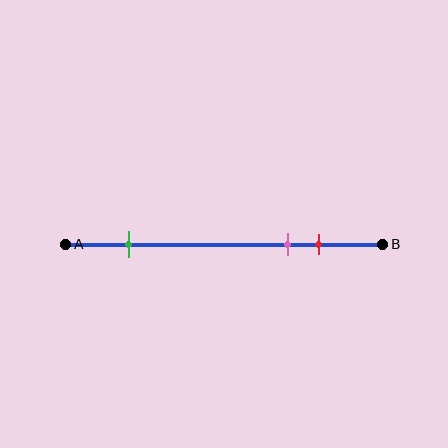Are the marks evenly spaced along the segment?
No, the marks are not evenly spaced.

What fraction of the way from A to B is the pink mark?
The pink mark is approximately 70% (0.7) of the way from A to B.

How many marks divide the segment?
There are 3 marks dividing the segment.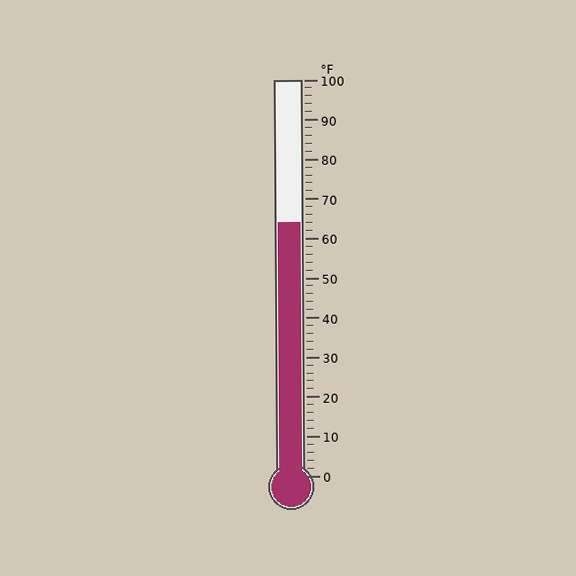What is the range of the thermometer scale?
The thermometer scale ranges from 0°F to 100°F.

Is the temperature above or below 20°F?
The temperature is above 20°F.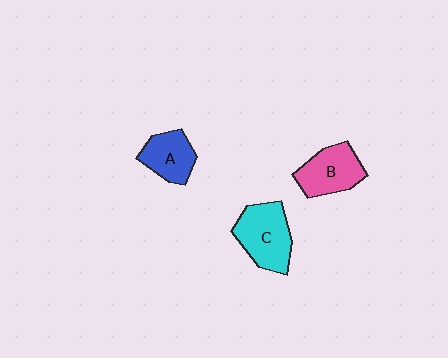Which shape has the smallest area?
Shape A (blue).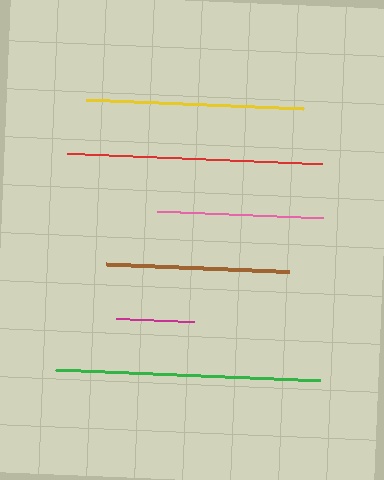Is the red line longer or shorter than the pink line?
The red line is longer than the pink line.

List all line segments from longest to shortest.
From longest to shortest: green, red, yellow, brown, pink, magenta.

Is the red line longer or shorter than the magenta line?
The red line is longer than the magenta line.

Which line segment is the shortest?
The magenta line is the shortest at approximately 78 pixels.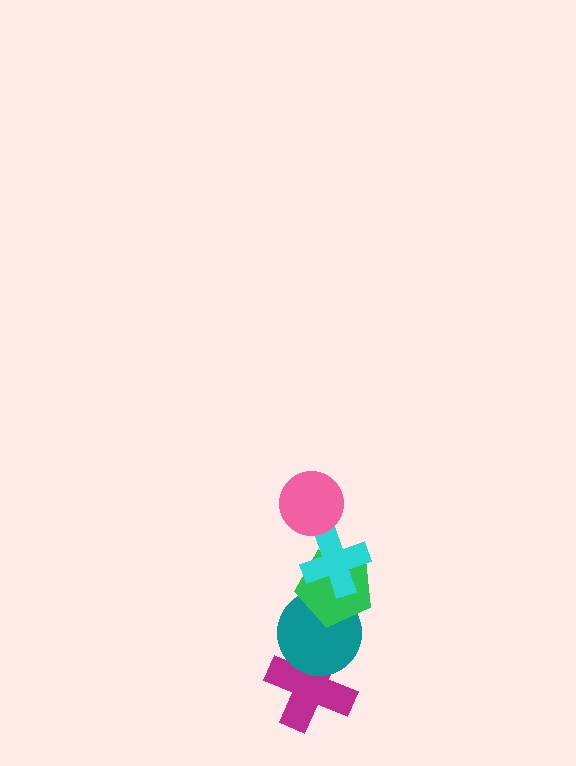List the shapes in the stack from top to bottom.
From top to bottom: the pink circle, the cyan cross, the green pentagon, the teal circle, the magenta cross.